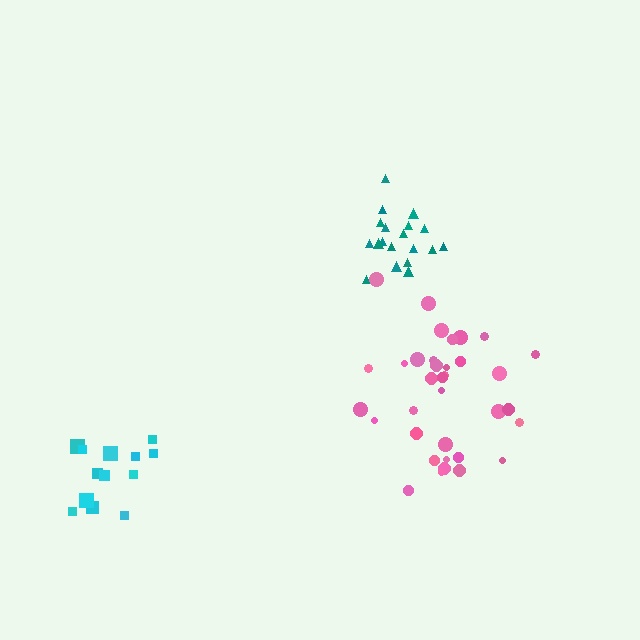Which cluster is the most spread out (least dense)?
Cyan.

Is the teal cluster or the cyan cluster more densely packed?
Teal.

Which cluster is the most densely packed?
Teal.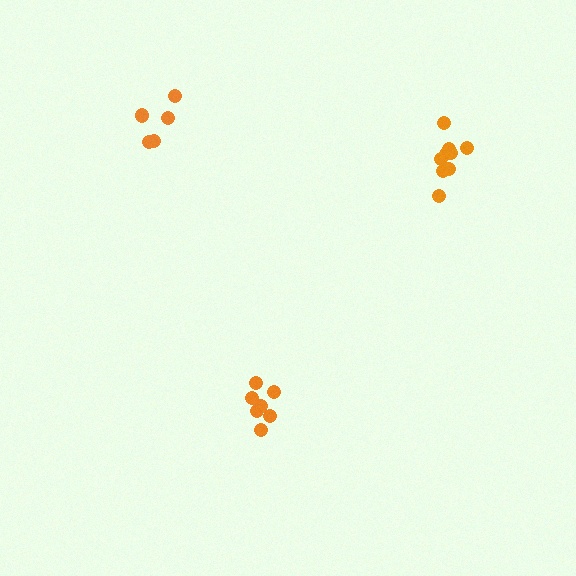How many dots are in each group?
Group 1: 7 dots, Group 2: 5 dots, Group 3: 9 dots (21 total).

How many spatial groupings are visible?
There are 3 spatial groupings.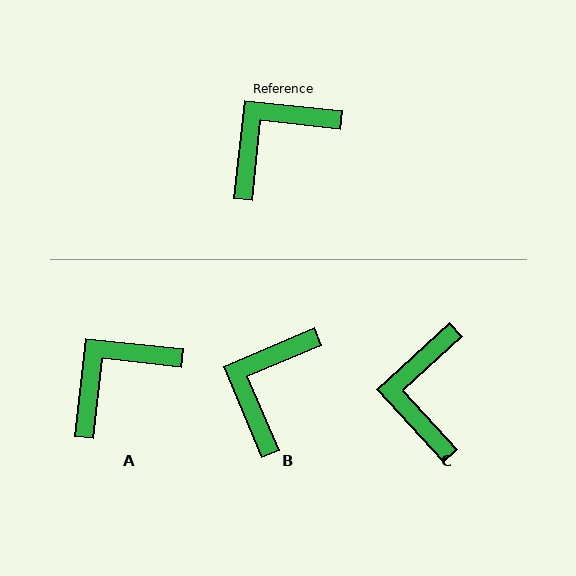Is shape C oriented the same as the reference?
No, it is off by about 49 degrees.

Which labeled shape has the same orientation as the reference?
A.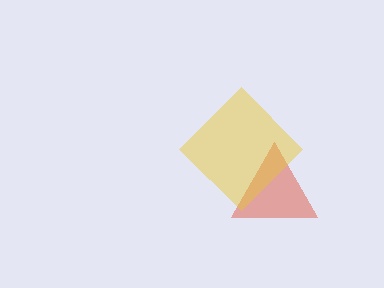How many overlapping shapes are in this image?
There are 2 overlapping shapes in the image.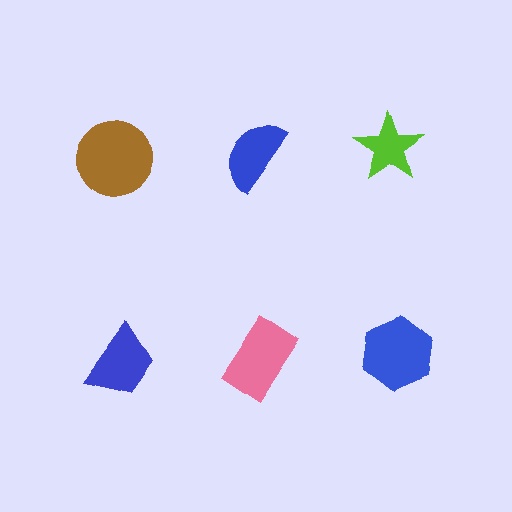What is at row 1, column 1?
A brown circle.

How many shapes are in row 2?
3 shapes.